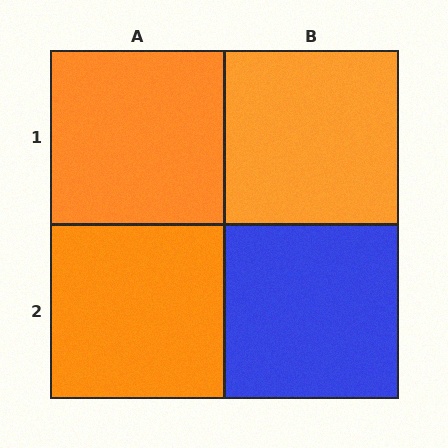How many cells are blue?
1 cell is blue.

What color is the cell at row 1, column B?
Orange.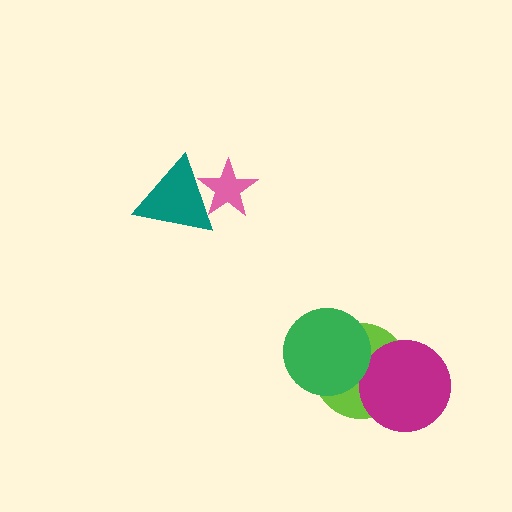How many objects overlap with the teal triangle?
1 object overlaps with the teal triangle.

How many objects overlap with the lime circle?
2 objects overlap with the lime circle.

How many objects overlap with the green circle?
1 object overlaps with the green circle.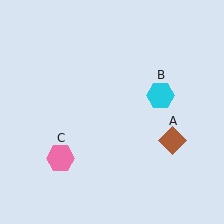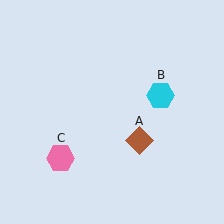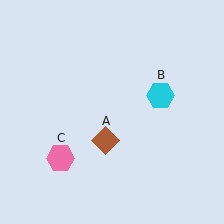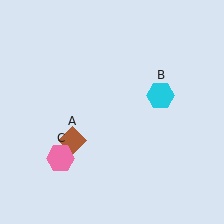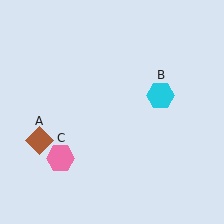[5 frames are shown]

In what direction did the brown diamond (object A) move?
The brown diamond (object A) moved left.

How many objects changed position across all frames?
1 object changed position: brown diamond (object A).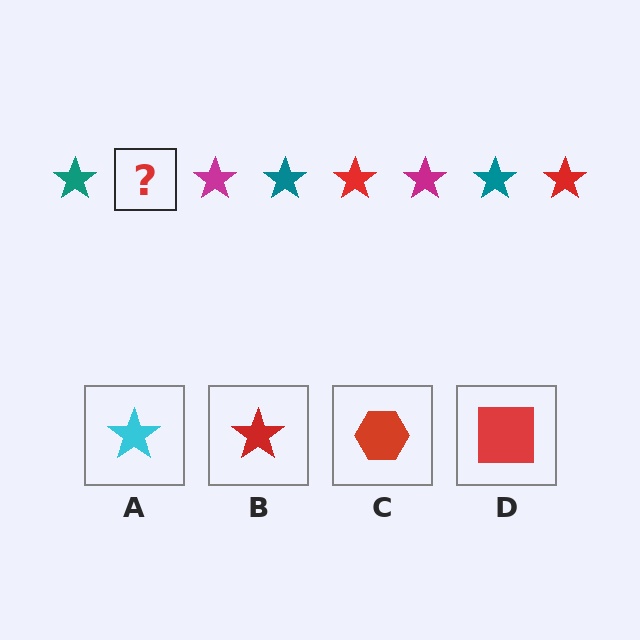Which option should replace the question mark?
Option B.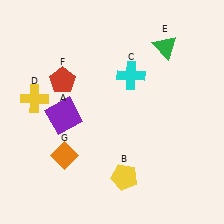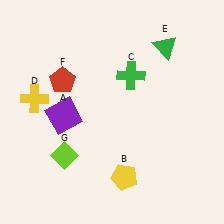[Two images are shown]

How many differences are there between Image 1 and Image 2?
There are 2 differences between the two images.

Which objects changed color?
C changed from cyan to green. G changed from orange to lime.